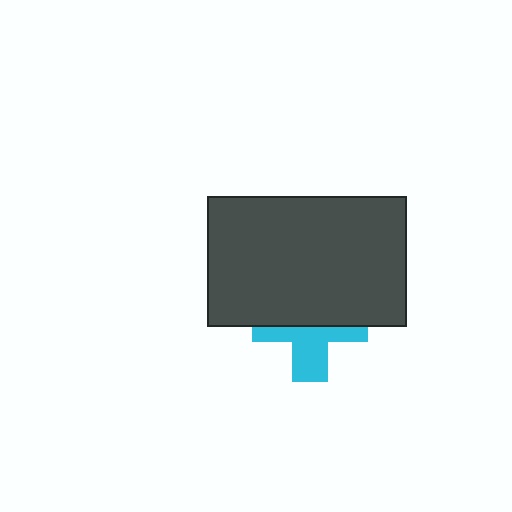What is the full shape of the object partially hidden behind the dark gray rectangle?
The partially hidden object is a cyan cross.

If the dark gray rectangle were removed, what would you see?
You would see the complete cyan cross.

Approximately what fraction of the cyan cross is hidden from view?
Roughly 55% of the cyan cross is hidden behind the dark gray rectangle.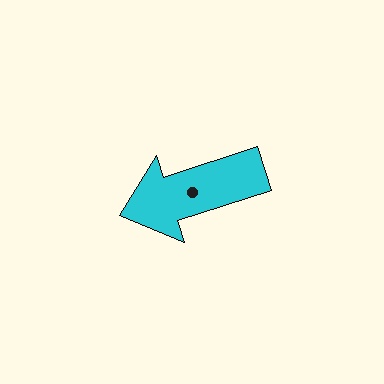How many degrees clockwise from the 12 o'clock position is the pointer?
Approximately 252 degrees.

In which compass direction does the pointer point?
West.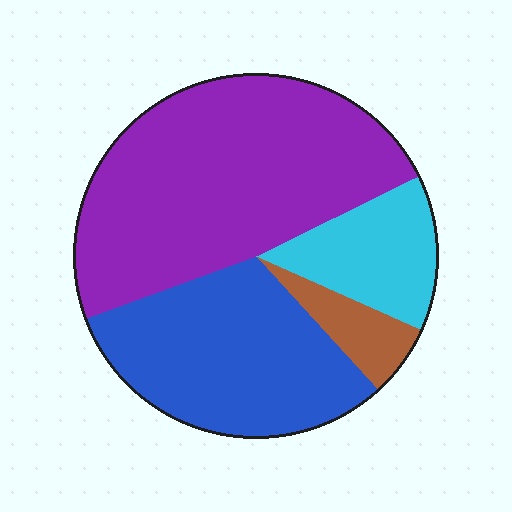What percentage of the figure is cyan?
Cyan takes up less than a sixth of the figure.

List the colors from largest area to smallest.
From largest to smallest: purple, blue, cyan, brown.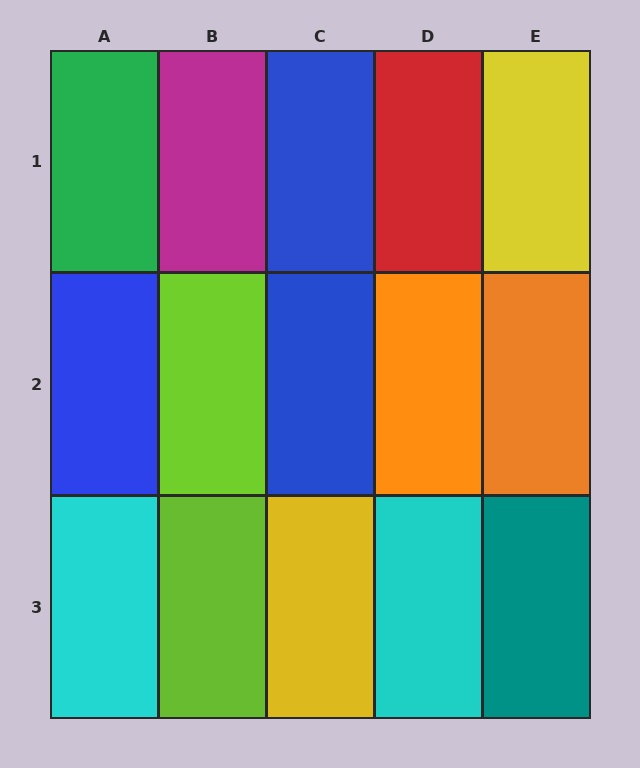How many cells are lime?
2 cells are lime.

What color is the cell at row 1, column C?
Blue.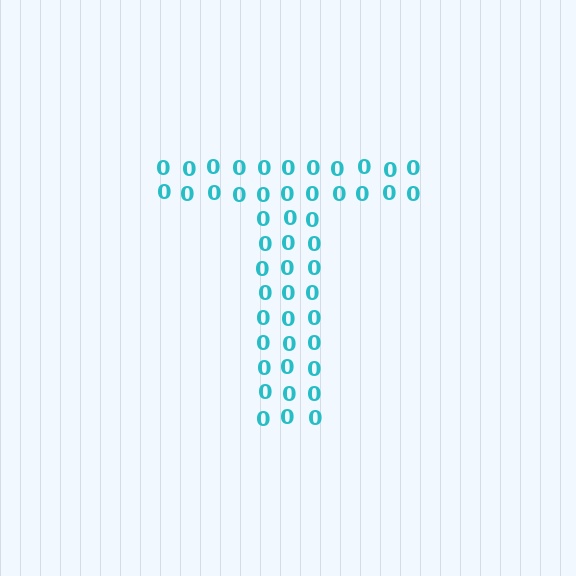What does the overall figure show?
The overall figure shows the letter T.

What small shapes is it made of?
It is made of small digit 0's.